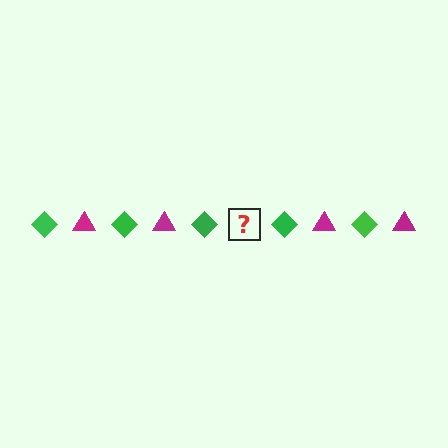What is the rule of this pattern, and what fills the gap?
The rule is that the pattern alternates between green diamond and magenta triangle. The gap should be filled with a magenta triangle.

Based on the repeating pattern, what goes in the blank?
The blank should be a magenta triangle.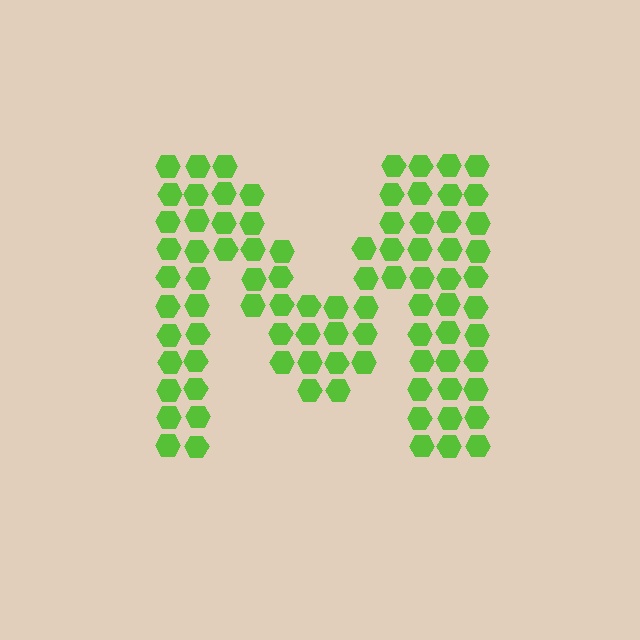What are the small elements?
The small elements are hexagons.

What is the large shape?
The large shape is the letter M.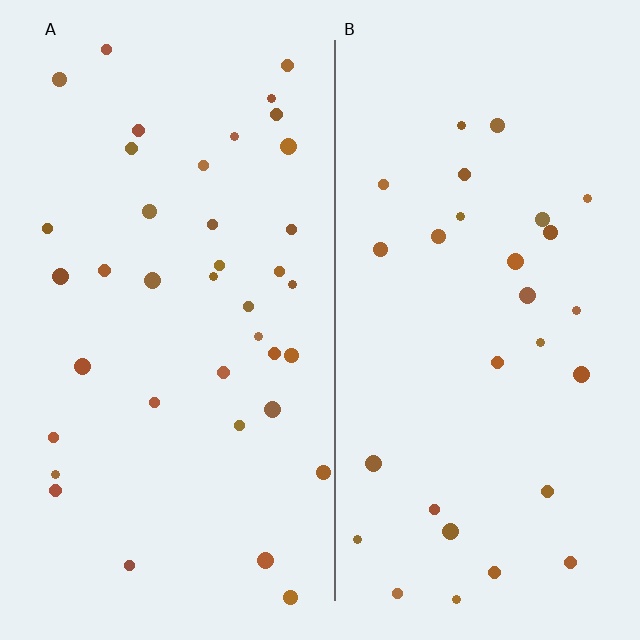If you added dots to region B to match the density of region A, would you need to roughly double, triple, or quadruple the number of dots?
Approximately double.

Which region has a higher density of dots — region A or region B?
A (the left).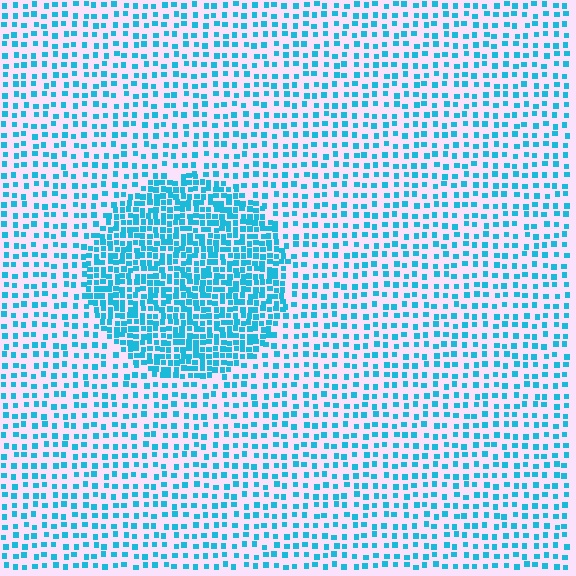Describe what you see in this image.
The image contains small cyan elements arranged at two different densities. A circle-shaped region is visible where the elements are more densely packed than the surrounding area.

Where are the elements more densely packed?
The elements are more densely packed inside the circle boundary.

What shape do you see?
I see a circle.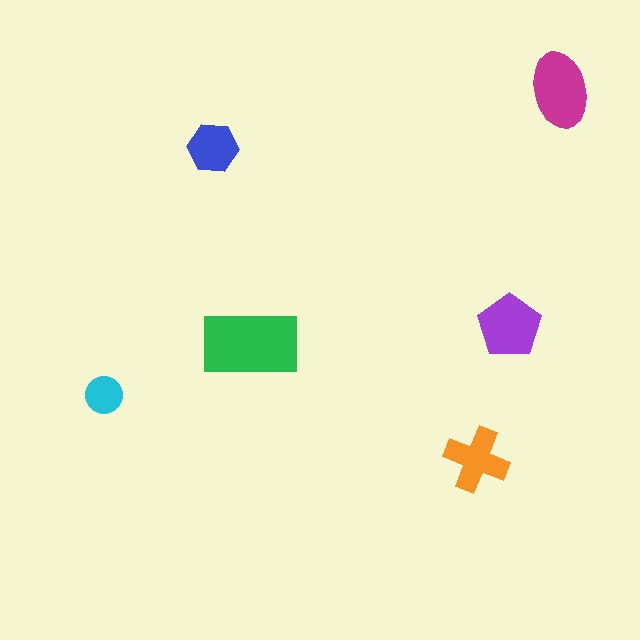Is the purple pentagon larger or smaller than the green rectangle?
Smaller.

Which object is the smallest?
The cyan circle.